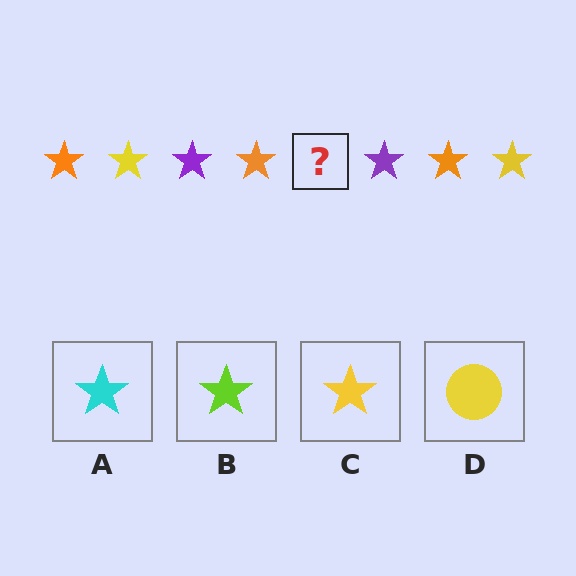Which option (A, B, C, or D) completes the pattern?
C.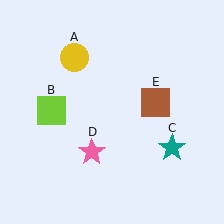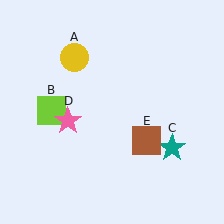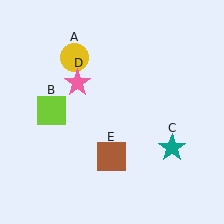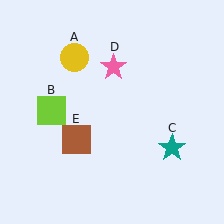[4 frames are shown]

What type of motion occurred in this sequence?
The pink star (object D), brown square (object E) rotated clockwise around the center of the scene.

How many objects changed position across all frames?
2 objects changed position: pink star (object D), brown square (object E).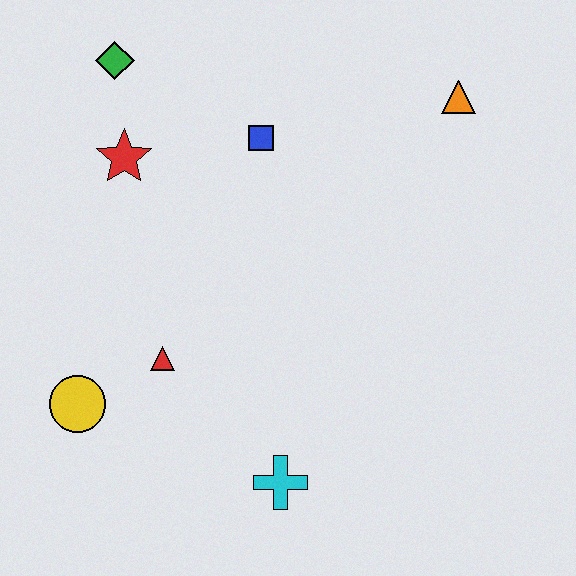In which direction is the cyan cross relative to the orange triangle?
The cyan cross is below the orange triangle.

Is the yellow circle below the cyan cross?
No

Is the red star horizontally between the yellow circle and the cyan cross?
Yes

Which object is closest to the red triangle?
The yellow circle is closest to the red triangle.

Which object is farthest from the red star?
The cyan cross is farthest from the red star.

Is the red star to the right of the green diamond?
Yes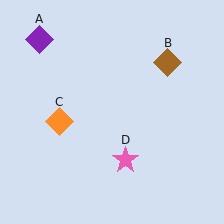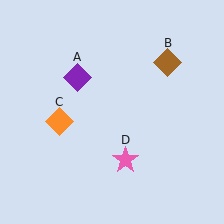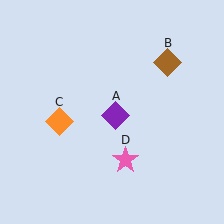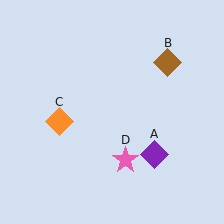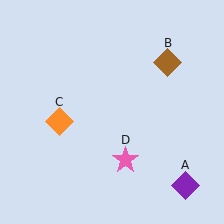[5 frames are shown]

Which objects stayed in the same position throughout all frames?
Brown diamond (object B) and orange diamond (object C) and pink star (object D) remained stationary.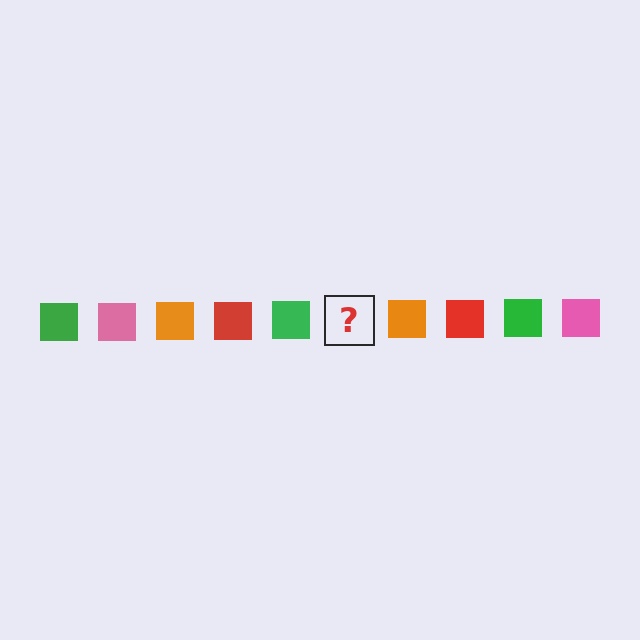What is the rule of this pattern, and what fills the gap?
The rule is that the pattern cycles through green, pink, orange, red squares. The gap should be filled with a pink square.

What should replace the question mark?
The question mark should be replaced with a pink square.